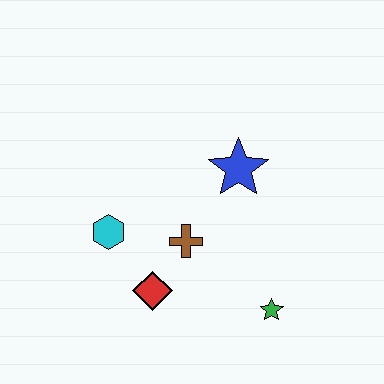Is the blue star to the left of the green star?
Yes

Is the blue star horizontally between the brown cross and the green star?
Yes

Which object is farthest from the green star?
The cyan hexagon is farthest from the green star.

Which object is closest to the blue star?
The brown cross is closest to the blue star.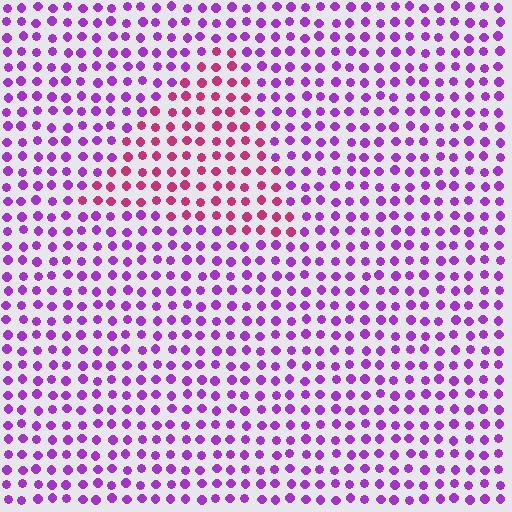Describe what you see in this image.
The image is filled with small purple elements in a uniform arrangement. A triangle-shaped region is visible where the elements are tinted to a slightly different hue, forming a subtle color boundary.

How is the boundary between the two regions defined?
The boundary is defined purely by a slight shift in hue (about 46 degrees). Spacing, size, and orientation are identical on both sides.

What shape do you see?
I see a triangle.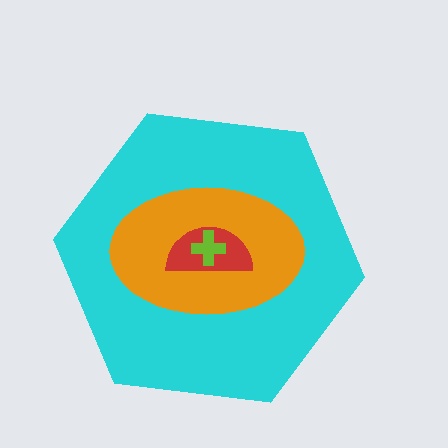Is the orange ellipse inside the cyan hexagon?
Yes.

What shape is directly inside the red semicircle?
The lime cross.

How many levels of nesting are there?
4.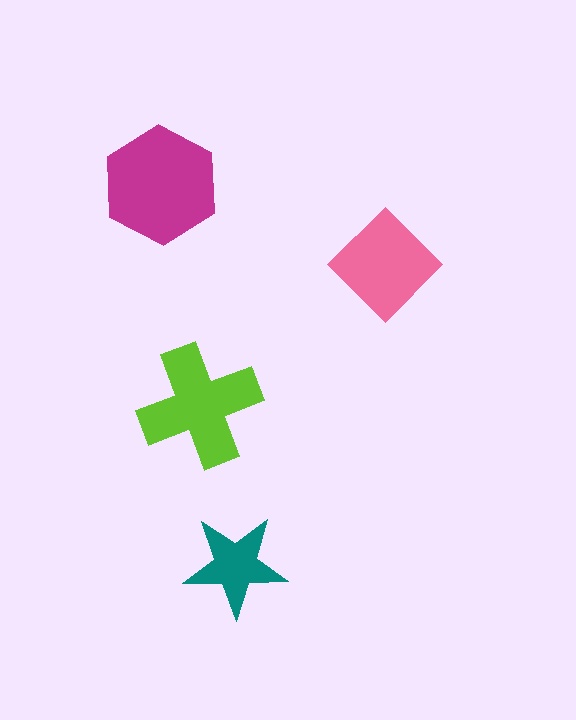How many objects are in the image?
There are 4 objects in the image.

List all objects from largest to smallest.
The magenta hexagon, the lime cross, the pink diamond, the teal star.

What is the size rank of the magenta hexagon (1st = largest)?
1st.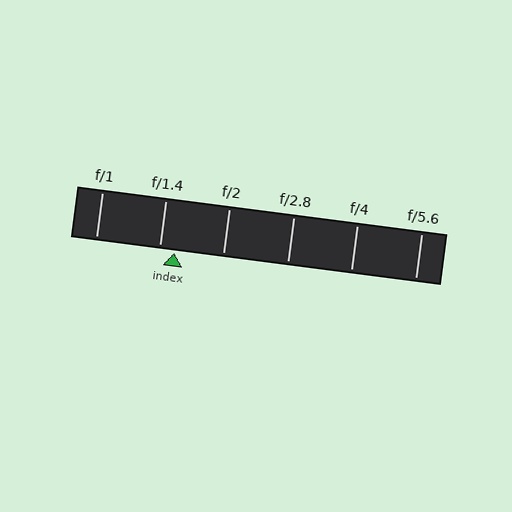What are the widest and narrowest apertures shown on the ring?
The widest aperture shown is f/1 and the narrowest is f/5.6.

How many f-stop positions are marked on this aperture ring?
There are 6 f-stop positions marked.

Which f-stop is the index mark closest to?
The index mark is closest to f/1.4.